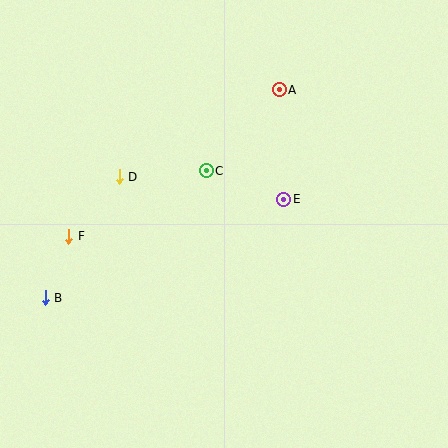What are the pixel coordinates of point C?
Point C is at (206, 171).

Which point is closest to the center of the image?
Point C at (206, 171) is closest to the center.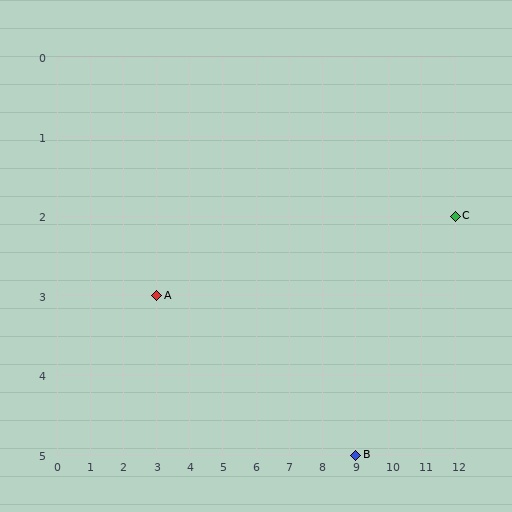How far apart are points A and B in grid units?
Points A and B are 6 columns and 2 rows apart (about 6.3 grid units diagonally).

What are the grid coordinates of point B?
Point B is at grid coordinates (9, 5).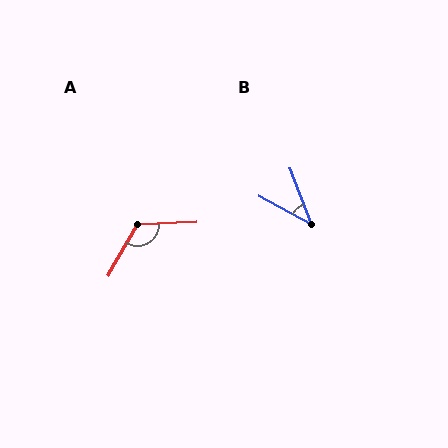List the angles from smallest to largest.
B (40°), A (122°).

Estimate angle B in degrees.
Approximately 40 degrees.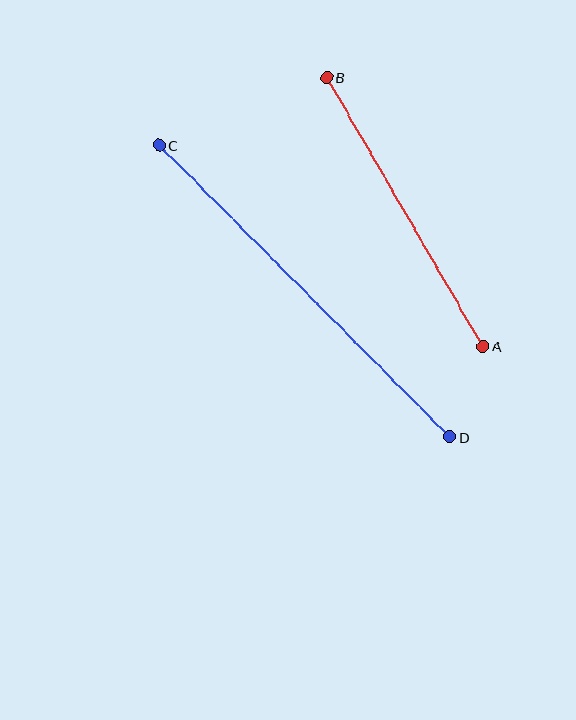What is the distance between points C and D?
The distance is approximately 412 pixels.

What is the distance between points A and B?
The distance is approximately 311 pixels.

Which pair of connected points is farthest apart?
Points C and D are farthest apart.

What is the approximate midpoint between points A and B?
The midpoint is at approximately (405, 212) pixels.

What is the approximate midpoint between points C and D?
The midpoint is at approximately (304, 291) pixels.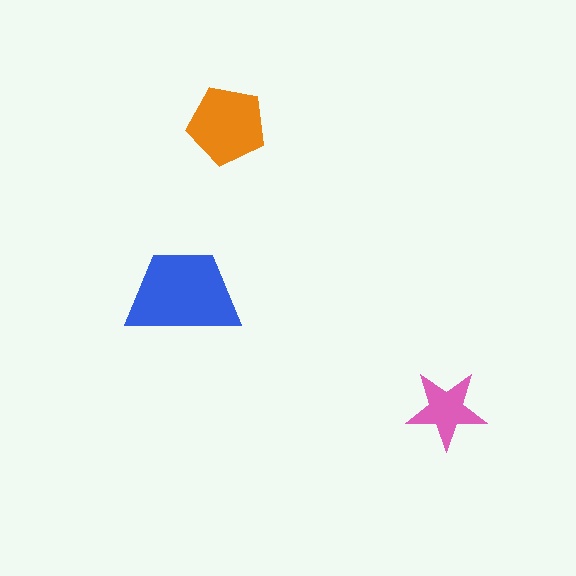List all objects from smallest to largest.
The pink star, the orange pentagon, the blue trapezoid.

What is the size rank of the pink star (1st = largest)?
3rd.